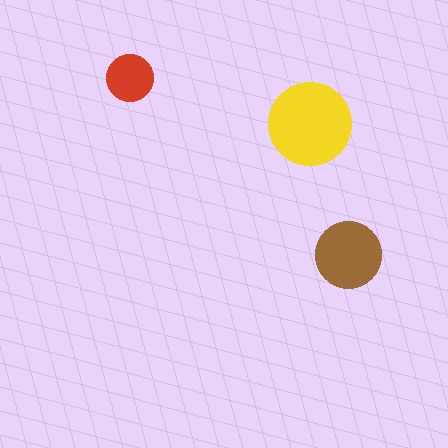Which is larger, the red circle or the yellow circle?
The yellow one.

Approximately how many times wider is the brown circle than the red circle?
About 1.5 times wider.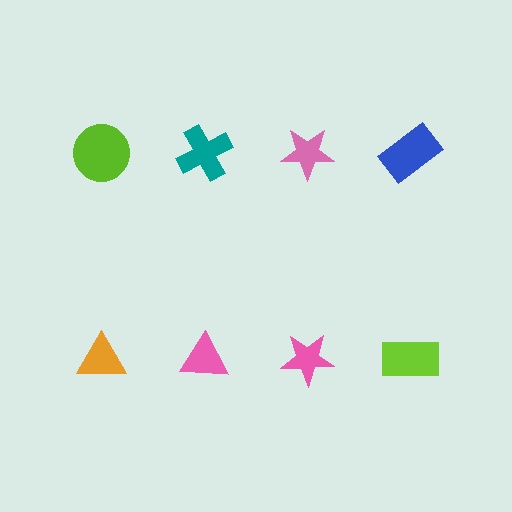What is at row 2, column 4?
A lime rectangle.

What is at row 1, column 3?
A pink star.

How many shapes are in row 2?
4 shapes.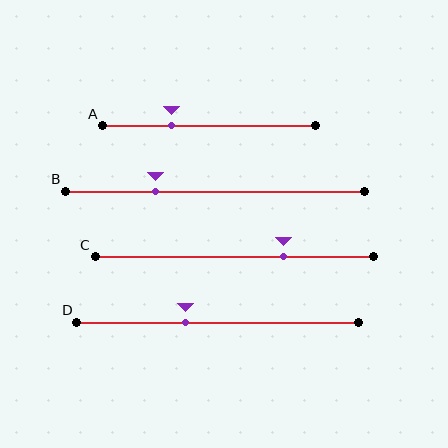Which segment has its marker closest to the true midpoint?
Segment D has its marker closest to the true midpoint.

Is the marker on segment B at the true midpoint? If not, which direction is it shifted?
No, the marker on segment B is shifted to the left by about 20% of the segment length.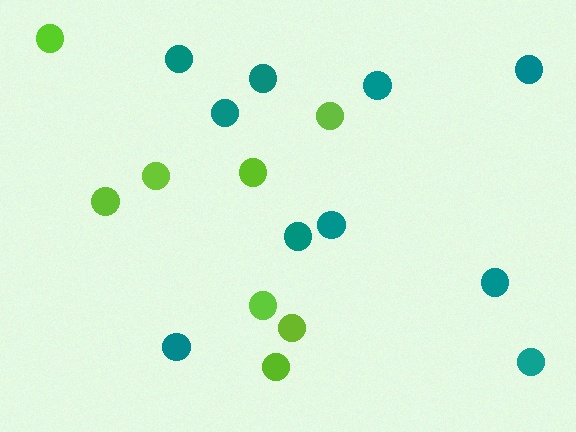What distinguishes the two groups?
There are 2 groups: one group of lime circles (8) and one group of teal circles (10).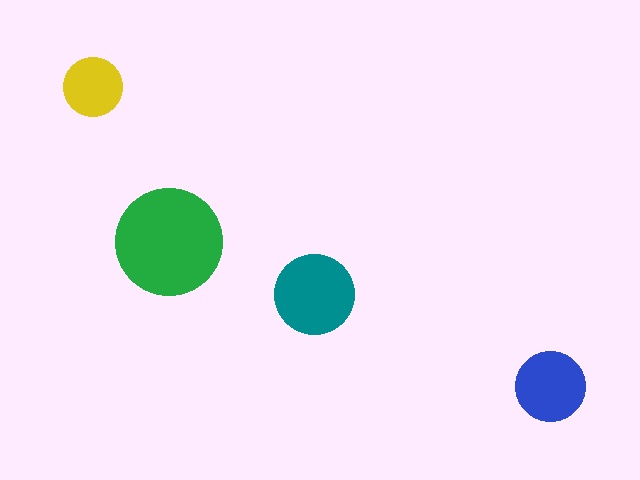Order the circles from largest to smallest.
the green one, the teal one, the blue one, the yellow one.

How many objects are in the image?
There are 4 objects in the image.